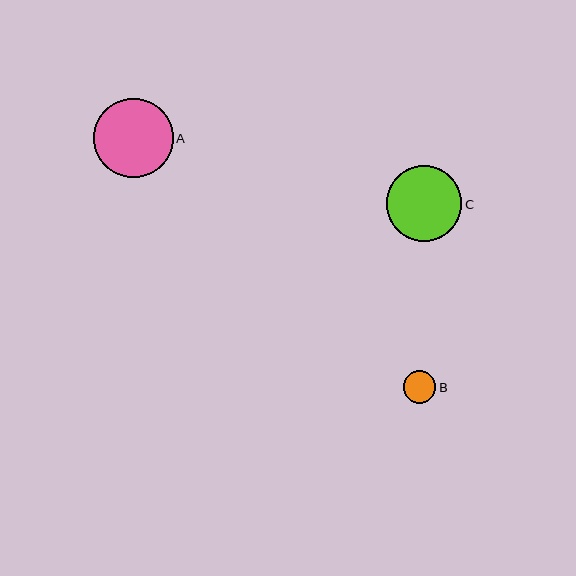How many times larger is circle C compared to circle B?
Circle C is approximately 2.3 times the size of circle B.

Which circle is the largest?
Circle A is the largest with a size of approximately 79 pixels.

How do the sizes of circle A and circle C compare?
Circle A and circle C are approximately the same size.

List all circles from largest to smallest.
From largest to smallest: A, C, B.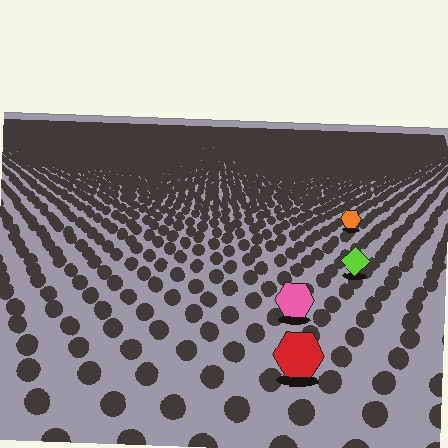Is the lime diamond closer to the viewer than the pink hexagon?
No. The pink hexagon is closer — you can tell from the texture gradient: the ground texture is coarser near it.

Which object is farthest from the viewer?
The orange hexagon is farthest from the viewer. It appears smaller and the ground texture around it is denser.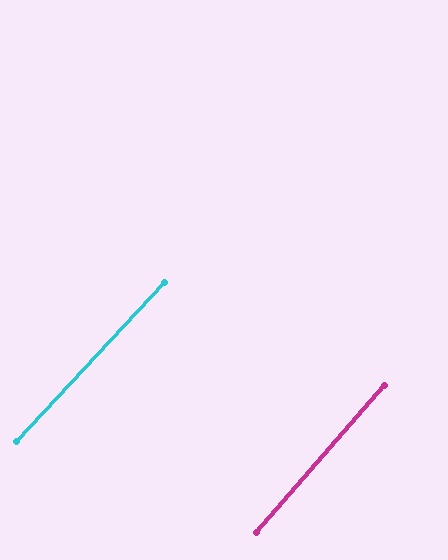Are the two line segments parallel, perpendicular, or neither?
Parallel — their directions differ by only 1.8°.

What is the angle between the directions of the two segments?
Approximately 2 degrees.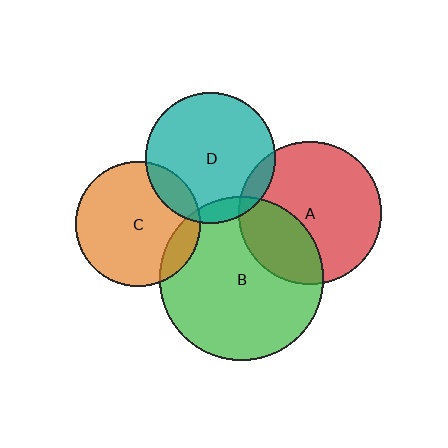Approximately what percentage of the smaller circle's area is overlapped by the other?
Approximately 30%.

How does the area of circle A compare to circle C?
Approximately 1.3 times.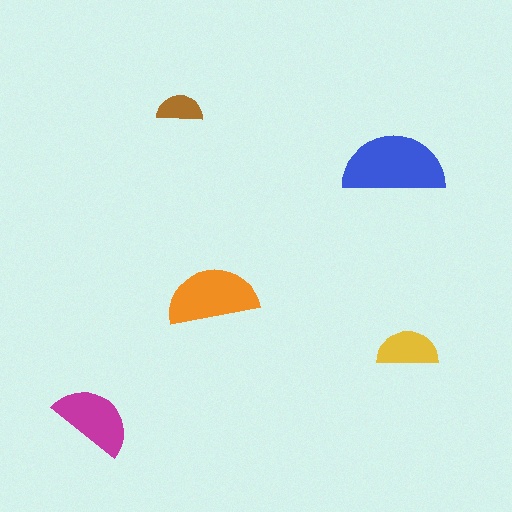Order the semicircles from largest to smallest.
the blue one, the orange one, the magenta one, the yellow one, the brown one.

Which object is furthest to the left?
The magenta semicircle is leftmost.